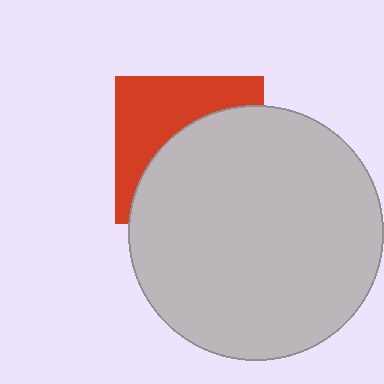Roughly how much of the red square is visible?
A small part of it is visible (roughly 43%).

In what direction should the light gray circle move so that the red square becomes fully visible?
The light gray circle should move down. That is the shortest direction to clear the overlap and leave the red square fully visible.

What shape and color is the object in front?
The object in front is a light gray circle.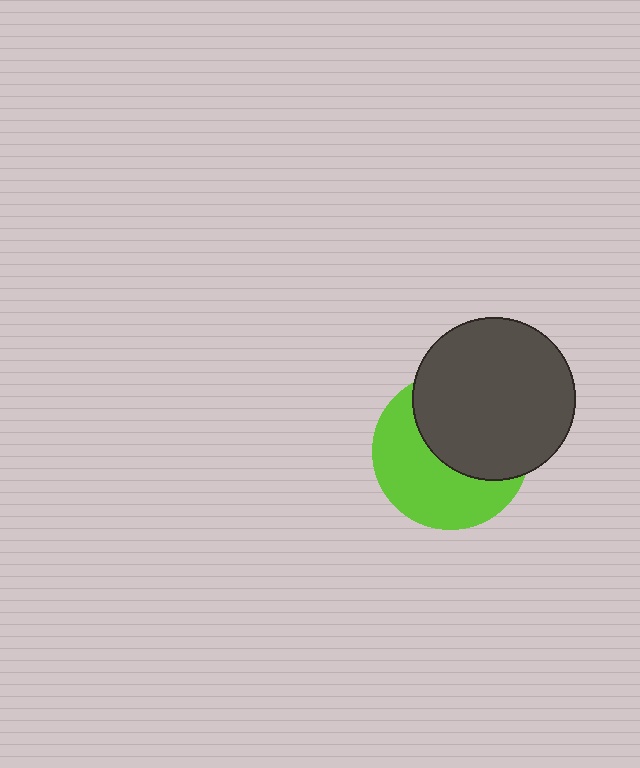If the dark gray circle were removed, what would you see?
You would see the complete lime circle.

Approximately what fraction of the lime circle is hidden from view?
Roughly 50% of the lime circle is hidden behind the dark gray circle.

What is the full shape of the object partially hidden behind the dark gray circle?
The partially hidden object is a lime circle.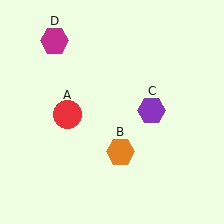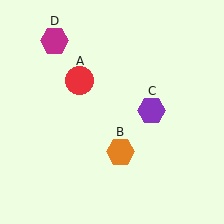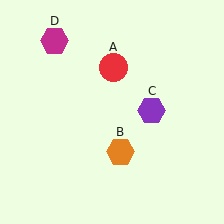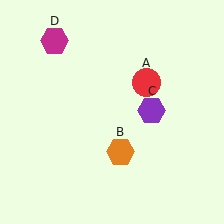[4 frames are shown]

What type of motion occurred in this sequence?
The red circle (object A) rotated clockwise around the center of the scene.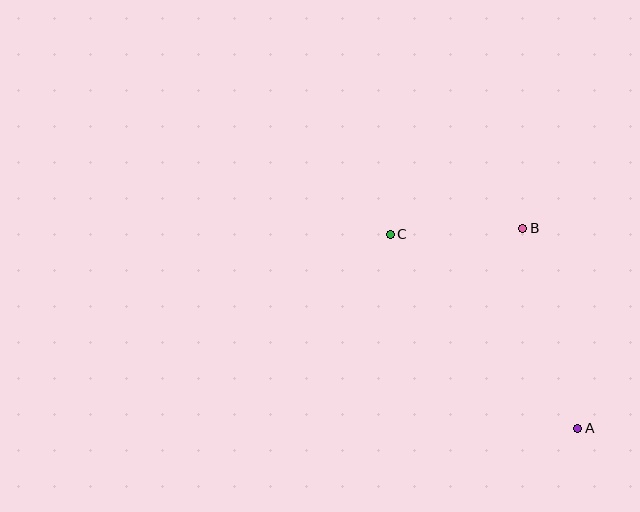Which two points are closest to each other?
Points B and C are closest to each other.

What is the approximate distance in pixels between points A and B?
The distance between A and B is approximately 208 pixels.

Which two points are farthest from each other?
Points A and C are farthest from each other.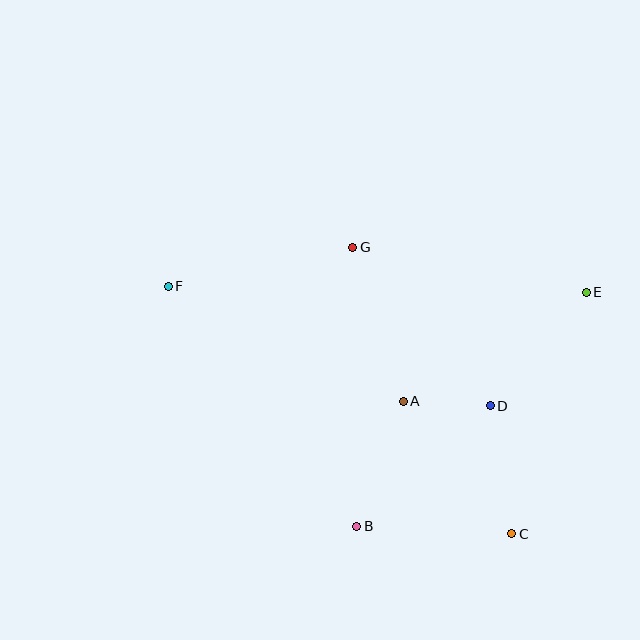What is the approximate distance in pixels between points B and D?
The distance between B and D is approximately 180 pixels.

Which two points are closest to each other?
Points A and D are closest to each other.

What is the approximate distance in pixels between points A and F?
The distance between A and F is approximately 261 pixels.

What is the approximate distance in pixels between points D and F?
The distance between D and F is approximately 343 pixels.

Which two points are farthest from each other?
Points C and F are farthest from each other.